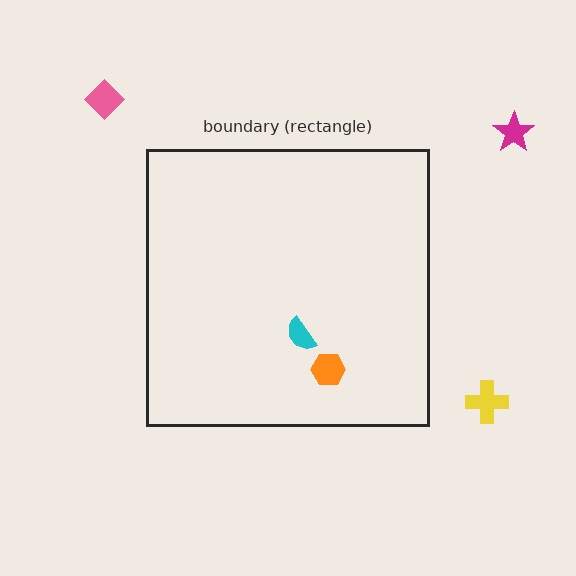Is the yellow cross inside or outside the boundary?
Outside.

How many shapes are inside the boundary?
2 inside, 3 outside.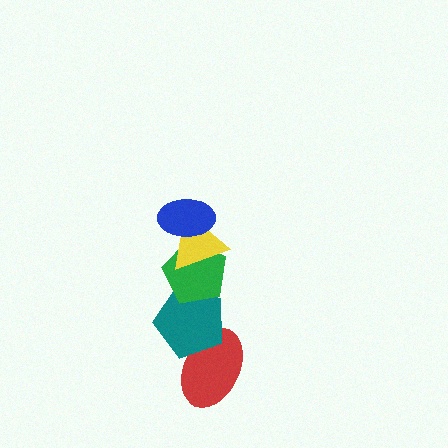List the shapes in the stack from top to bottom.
From top to bottom: the blue ellipse, the yellow triangle, the green pentagon, the teal pentagon, the red ellipse.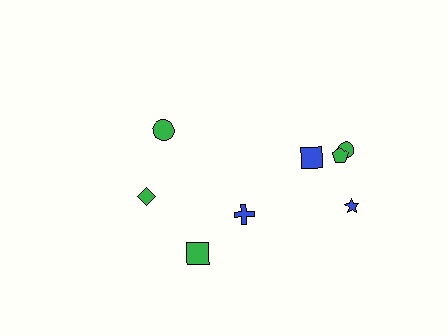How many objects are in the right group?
There are 5 objects.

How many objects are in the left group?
There are 3 objects.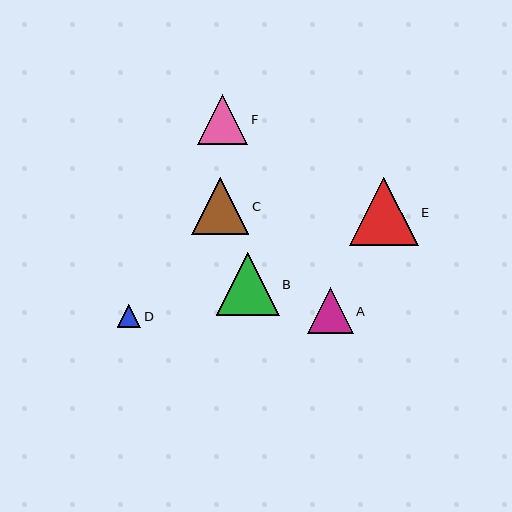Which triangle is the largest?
Triangle E is the largest with a size of approximately 69 pixels.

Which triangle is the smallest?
Triangle D is the smallest with a size of approximately 24 pixels.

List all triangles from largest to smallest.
From largest to smallest: E, B, C, F, A, D.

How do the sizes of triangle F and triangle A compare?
Triangle F and triangle A are approximately the same size.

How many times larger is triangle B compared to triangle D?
Triangle B is approximately 2.7 times the size of triangle D.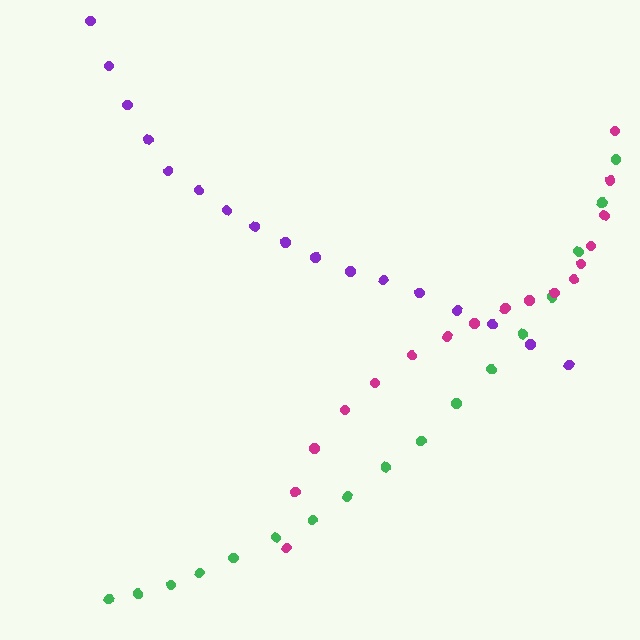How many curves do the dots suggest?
There are 3 distinct paths.